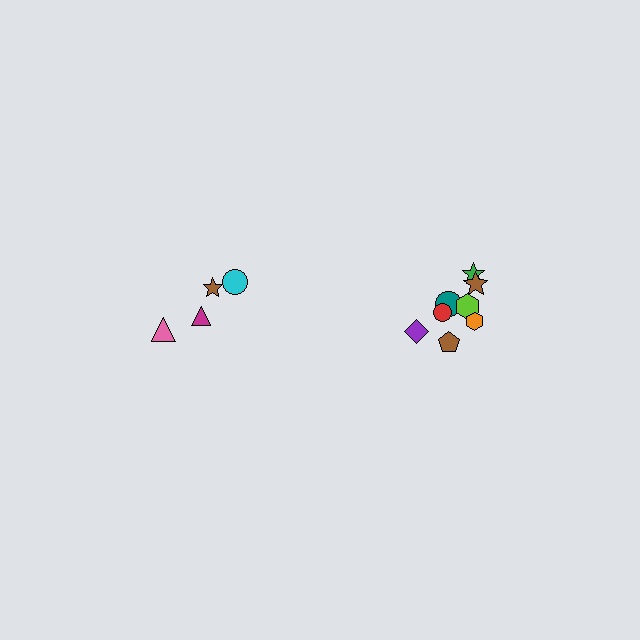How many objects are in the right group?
There are 8 objects.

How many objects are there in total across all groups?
There are 12 objects.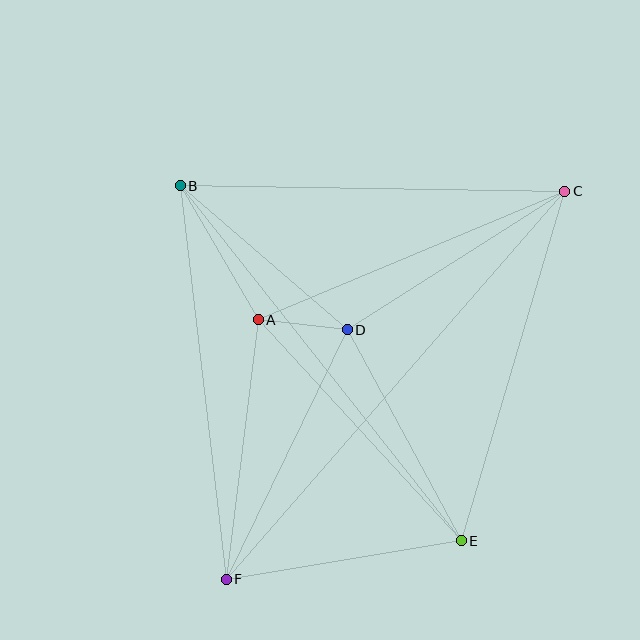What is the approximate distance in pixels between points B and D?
The distance between B and D is approximately 221 pixels.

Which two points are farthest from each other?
Points C and F are farthest from each other.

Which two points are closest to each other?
Points A and D are closest to each other.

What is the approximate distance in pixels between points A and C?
The distance between A and C is approximately 333 pixels.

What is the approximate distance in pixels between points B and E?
The distance between B and E is approximately 453 pixels.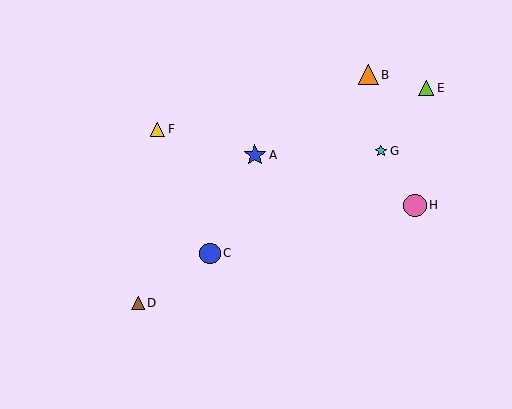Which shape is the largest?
The pink circle (labeled H) is the largest.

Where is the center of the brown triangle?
The center of the brown triangle is at (138, 303).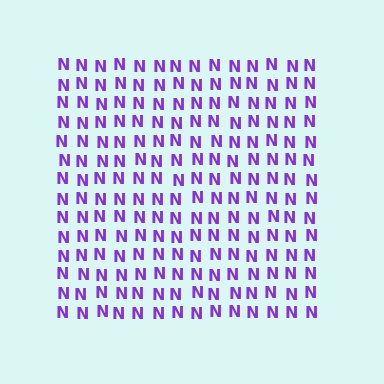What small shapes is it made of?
It is made of small letter N's.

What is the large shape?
The large shape is a square.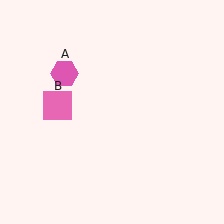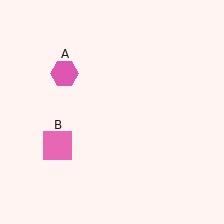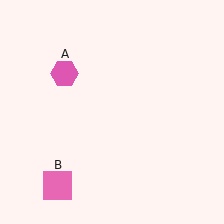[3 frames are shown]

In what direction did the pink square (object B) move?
The pink square (object B) moved down.